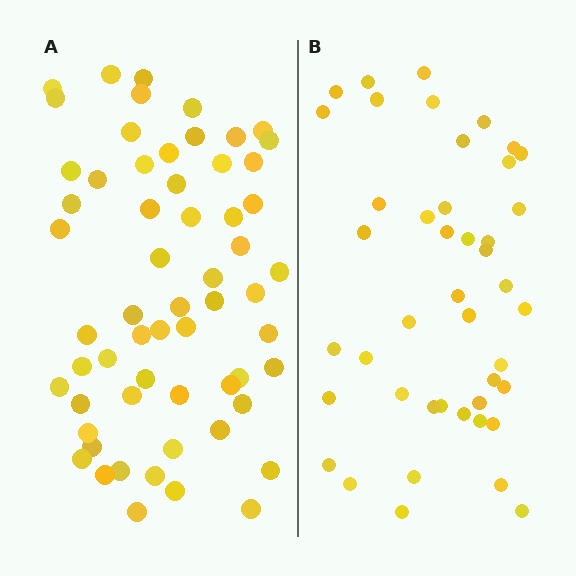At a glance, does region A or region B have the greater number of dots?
Region A (the left region) has more dots.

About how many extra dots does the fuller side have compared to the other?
Region A has approximately 15 more dots than region B.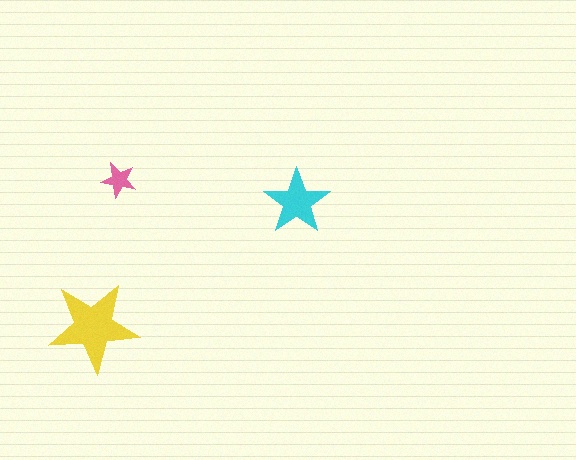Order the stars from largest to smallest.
the yellow one, the cyan one, the pink one.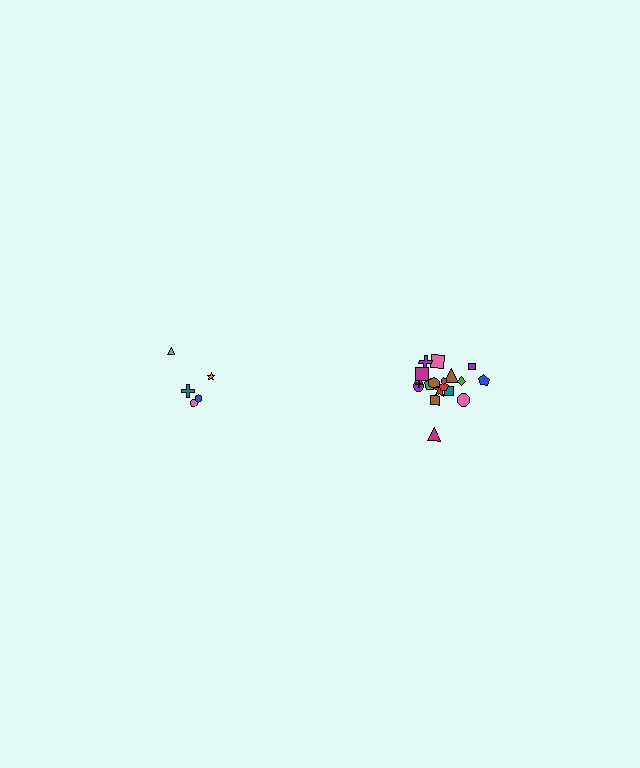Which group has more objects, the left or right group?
The right group.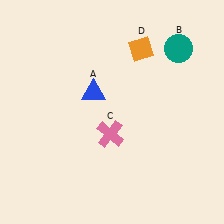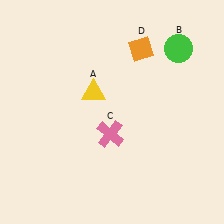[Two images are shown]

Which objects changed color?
A changed from blue to yellow. B changed from teal to green.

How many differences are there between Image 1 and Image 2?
There are 2 differences between the two images.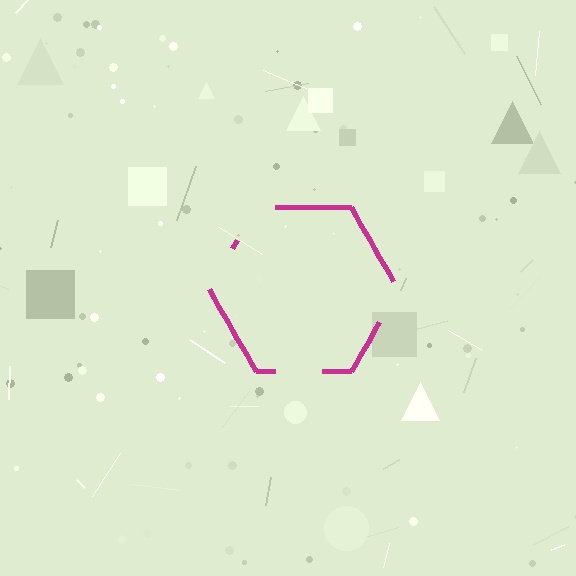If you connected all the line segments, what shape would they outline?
They would outline a hexagon.